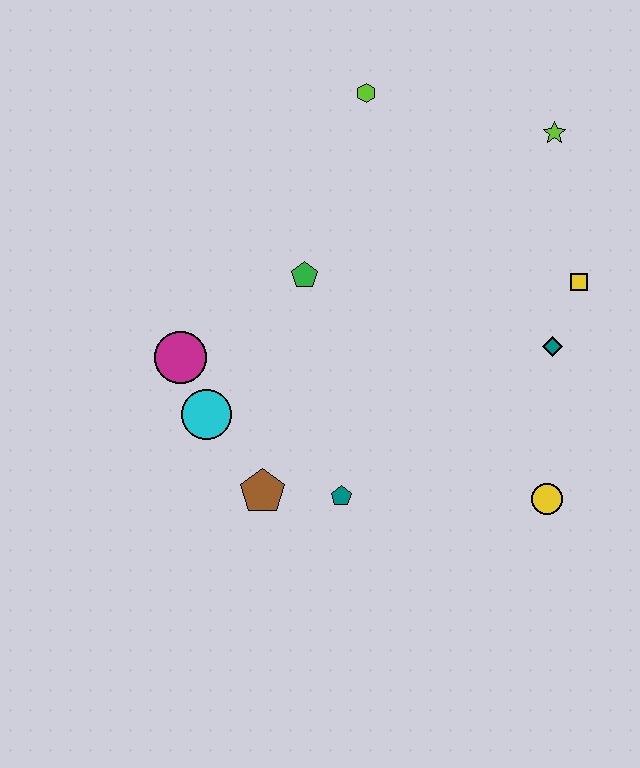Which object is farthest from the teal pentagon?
The lime star is farthest from the teal pentagon.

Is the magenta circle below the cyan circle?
No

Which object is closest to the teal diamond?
The yellow square is closest to the teal diamond.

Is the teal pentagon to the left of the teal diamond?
Yes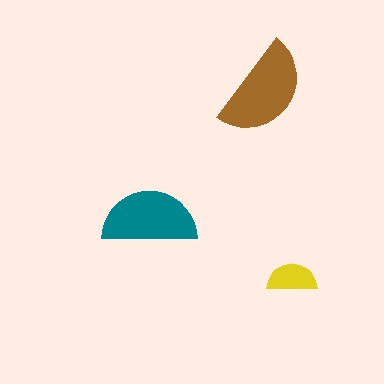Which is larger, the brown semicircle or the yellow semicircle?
The brown one.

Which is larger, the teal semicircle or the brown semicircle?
The brown one.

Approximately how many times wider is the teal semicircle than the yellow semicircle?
About 2 times wider.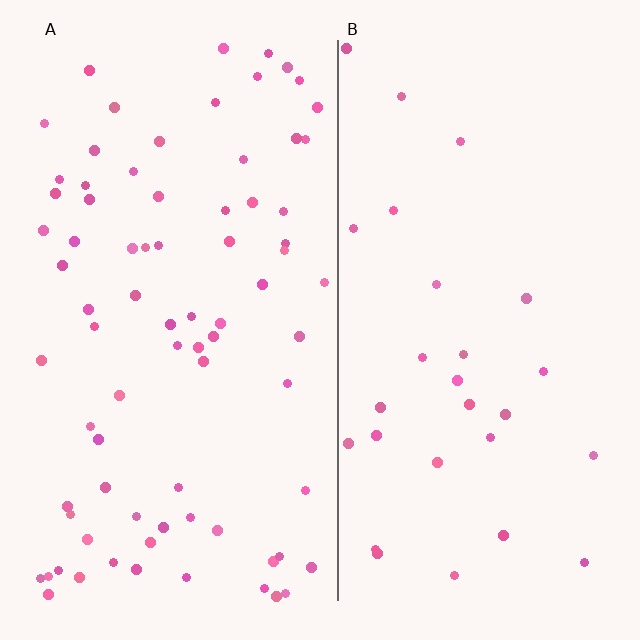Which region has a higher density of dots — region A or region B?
A (the left).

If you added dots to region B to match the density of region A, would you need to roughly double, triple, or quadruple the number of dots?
Approximately triple.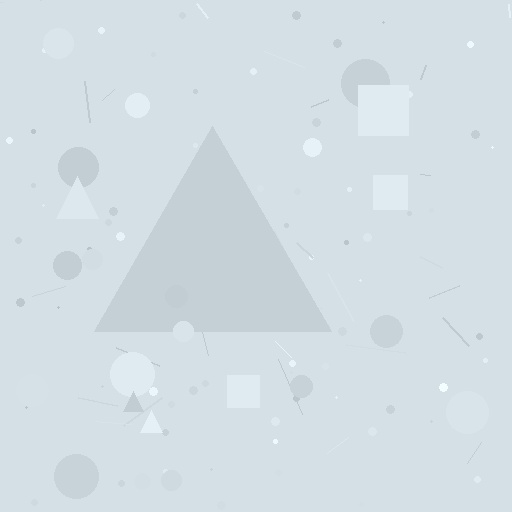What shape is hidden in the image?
A triangle is hidden in the image.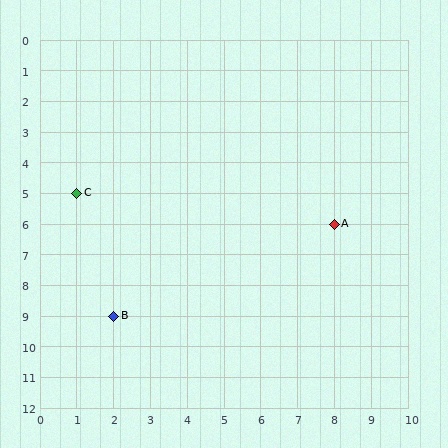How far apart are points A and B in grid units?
Points A and B are 6 columns and 3 rows apart (about 6.7 grid units diagonally).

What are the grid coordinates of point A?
Point A is at grid coordinates (8, 6).